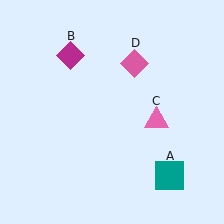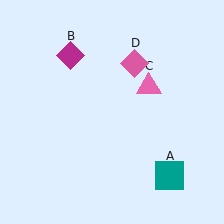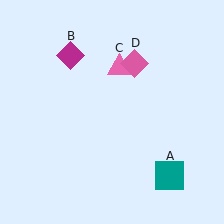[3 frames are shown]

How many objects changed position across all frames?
1 object changed position: pink triangle (object C).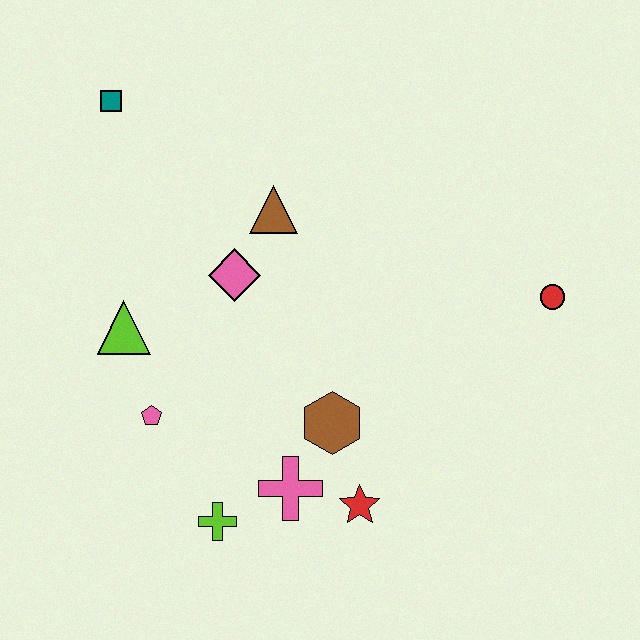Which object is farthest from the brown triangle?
The lime cross is farthest from the brown triangle.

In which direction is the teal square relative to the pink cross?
The teal square is above the pink cross.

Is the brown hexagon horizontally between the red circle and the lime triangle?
Yes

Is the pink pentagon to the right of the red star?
No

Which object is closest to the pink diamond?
The brown triangle is closest to the pink diamond.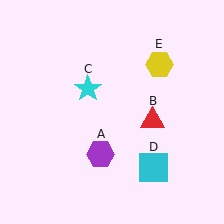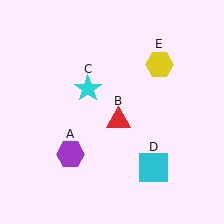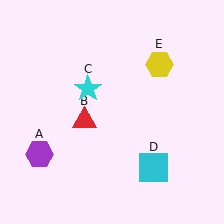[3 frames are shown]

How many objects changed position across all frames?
2 objects changed position: purple hexagon (object A), red triangle (object B).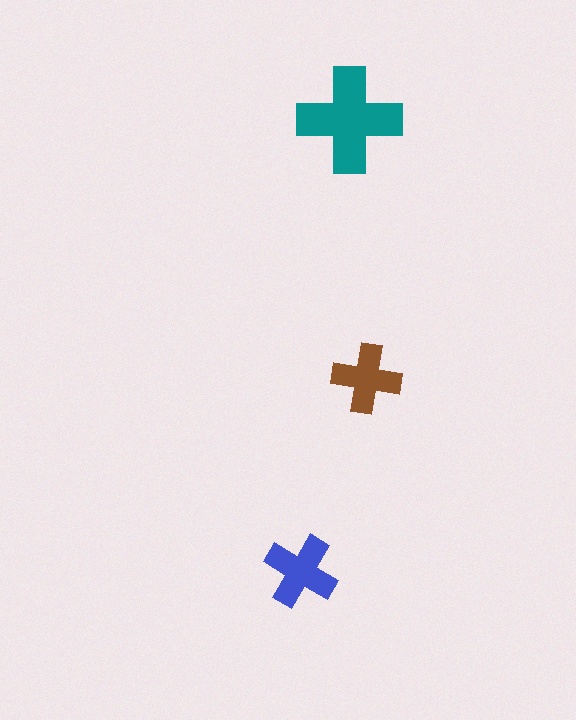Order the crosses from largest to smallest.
the teal one, the blue one, the brown one.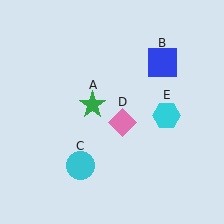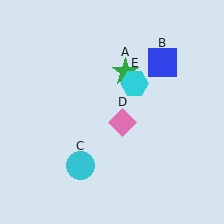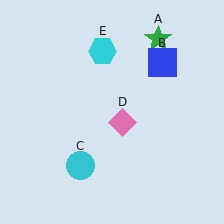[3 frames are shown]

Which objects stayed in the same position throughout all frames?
Blue square (object B) and cyan circle (object C) and pink diamond (object D) remained stationary.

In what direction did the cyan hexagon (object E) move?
The cyan hexagon (object E) moved up and to the left.